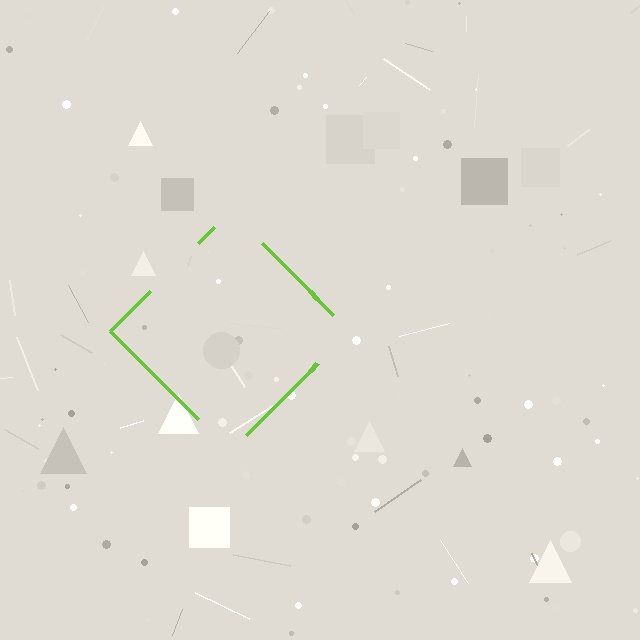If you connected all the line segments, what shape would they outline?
They would outline a diamond.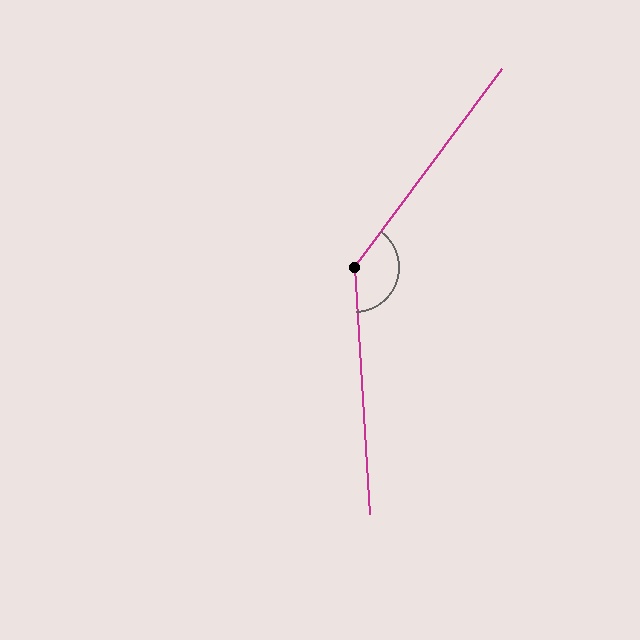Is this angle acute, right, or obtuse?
It is obtuse.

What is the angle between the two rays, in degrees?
Approximately 140 degrees.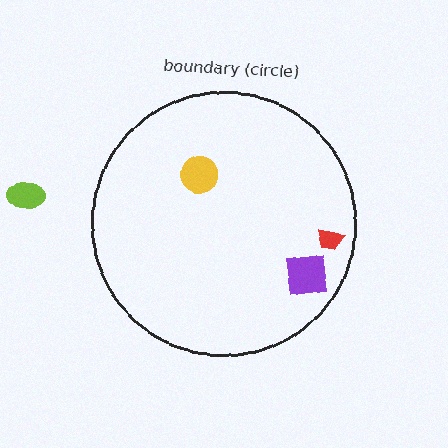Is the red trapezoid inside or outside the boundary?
Inside.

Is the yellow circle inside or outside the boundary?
Inside.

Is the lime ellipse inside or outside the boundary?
Outside.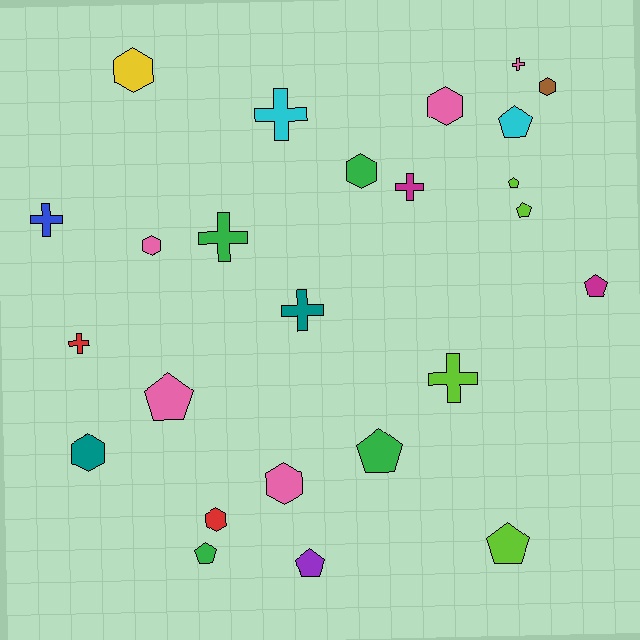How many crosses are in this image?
There are 8 crosses.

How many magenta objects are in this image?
There are 2 magenta objects.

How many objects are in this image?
There are 25 objects.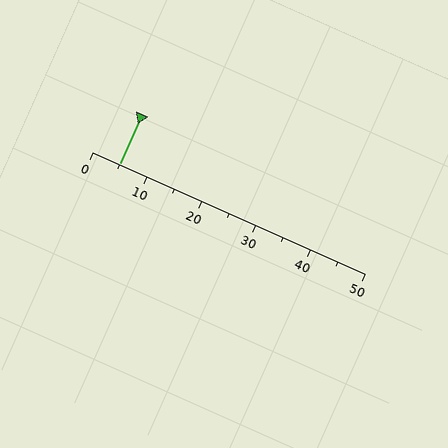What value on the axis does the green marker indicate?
The marker indicates approximately 5.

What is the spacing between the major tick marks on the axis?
The major ticks are spaced 10 apart.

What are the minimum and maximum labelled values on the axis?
The axis runs from 0 to 50.